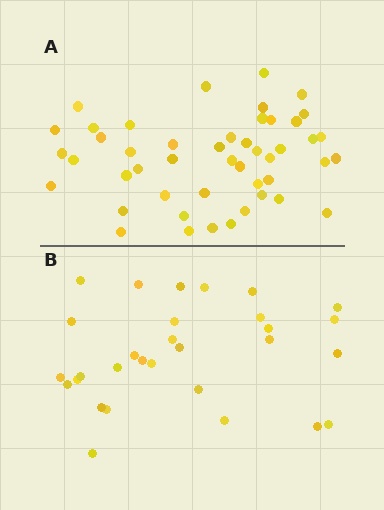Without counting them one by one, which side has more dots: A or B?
Region A (the top region) has more dots.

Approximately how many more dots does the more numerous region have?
Region A has approximately 15 more dots than region B.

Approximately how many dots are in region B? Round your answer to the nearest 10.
About 30 dots.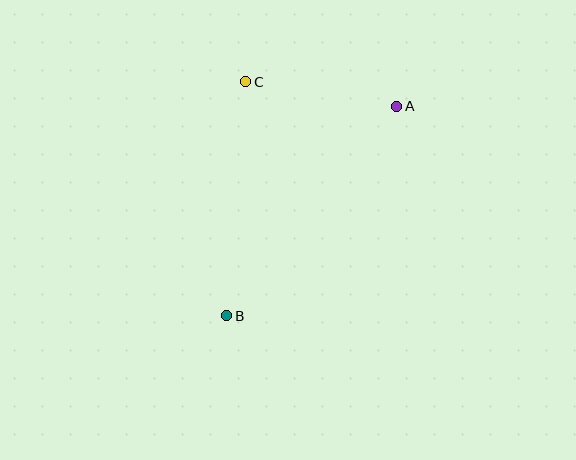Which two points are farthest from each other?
Points A and B are farthest from each other.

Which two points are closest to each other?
Points A and C are closest to each other.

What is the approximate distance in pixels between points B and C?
The distance between B and C is approximately 235 pixels.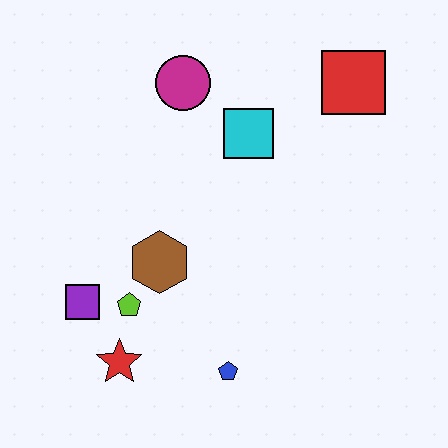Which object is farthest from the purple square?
The red square is farthest from the purple square.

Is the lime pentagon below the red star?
No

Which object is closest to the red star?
The lime pentagon is closest to the red star.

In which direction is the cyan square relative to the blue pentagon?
The cyan square is above the blue pentagon.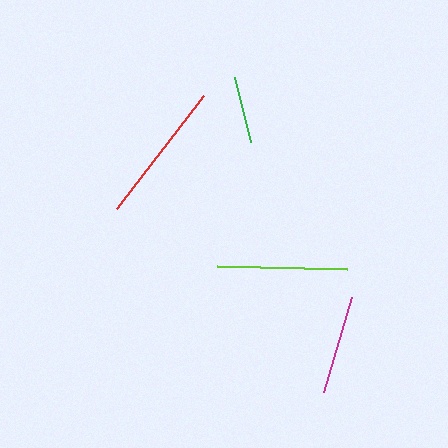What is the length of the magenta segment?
The magenta segment is approximately 99 pixels long.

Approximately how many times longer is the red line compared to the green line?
The red line is approximately 2.1 times the length of the green line.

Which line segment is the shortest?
The green line is the shortest at approximately 67 pixels.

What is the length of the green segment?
The green segment is approximately 67 pixels long.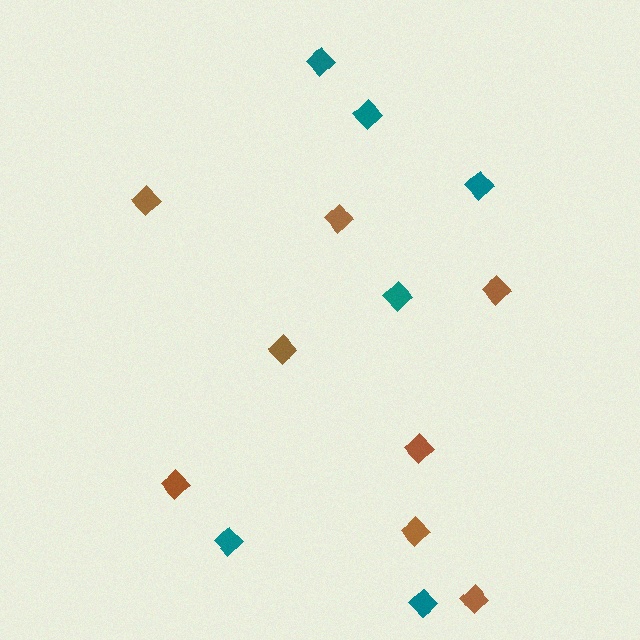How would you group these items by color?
There are 2 groups: one group of brown diamonds (8) and one group of teal diamonds (6).